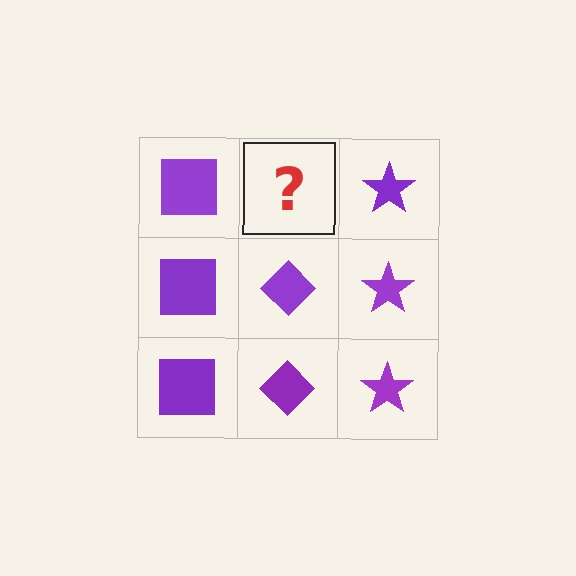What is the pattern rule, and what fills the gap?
The rule is that each column has a consistent shape. The gap should be filled with a purple diamond.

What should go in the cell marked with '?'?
The missing cell should contain a purple diamond.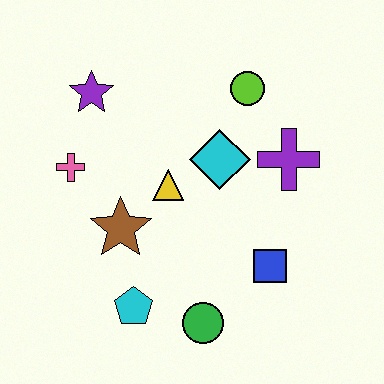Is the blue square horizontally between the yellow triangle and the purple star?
No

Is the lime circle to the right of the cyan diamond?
Yes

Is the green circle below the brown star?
Yes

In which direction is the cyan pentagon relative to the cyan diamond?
The cyan pentagon is below the cyan diamond.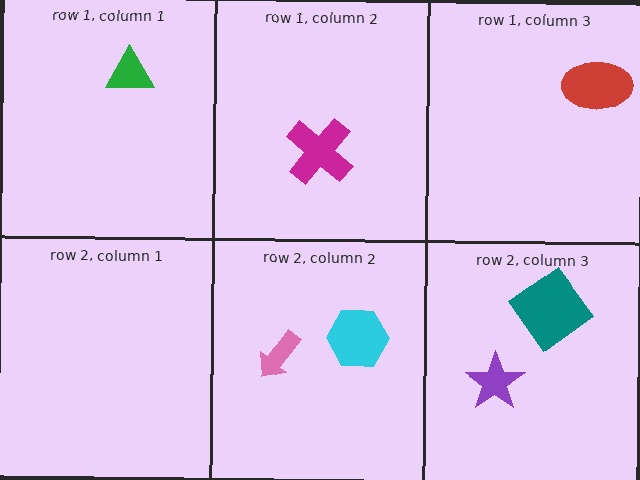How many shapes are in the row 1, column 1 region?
1.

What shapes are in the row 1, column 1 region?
The green triangle.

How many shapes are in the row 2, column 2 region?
2.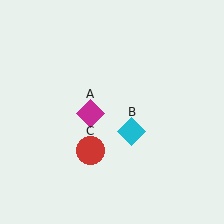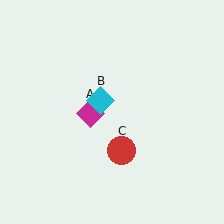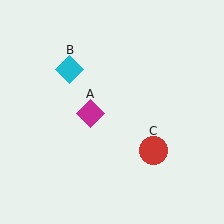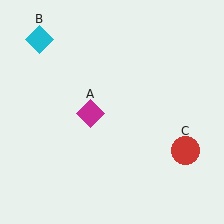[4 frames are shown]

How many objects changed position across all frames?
2 objects changed position: cyan diamond (object B), red circle (object C).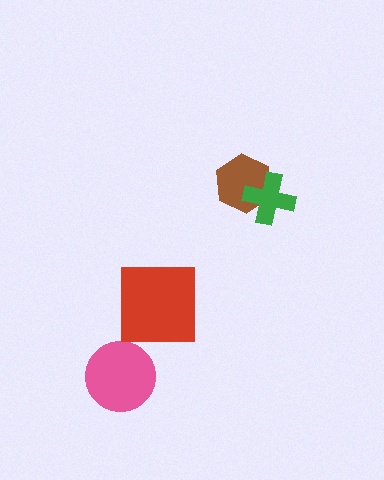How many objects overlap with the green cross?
1 object overlaps with the green cross.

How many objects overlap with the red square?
0 objects overlap with the red square.